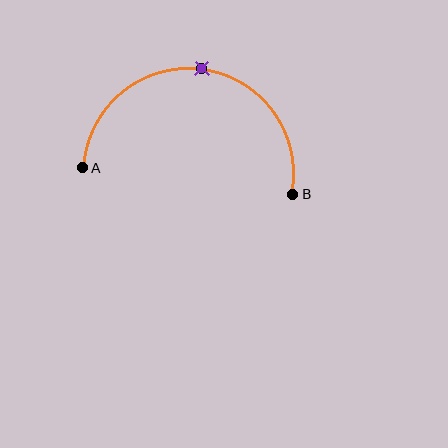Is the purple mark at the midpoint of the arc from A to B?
Yes. The purple mark lies on the arc at equal arc-length from both A and B — it is the arc midpoint.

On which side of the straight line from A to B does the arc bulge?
The arc bulges above the straight line connecting A and B.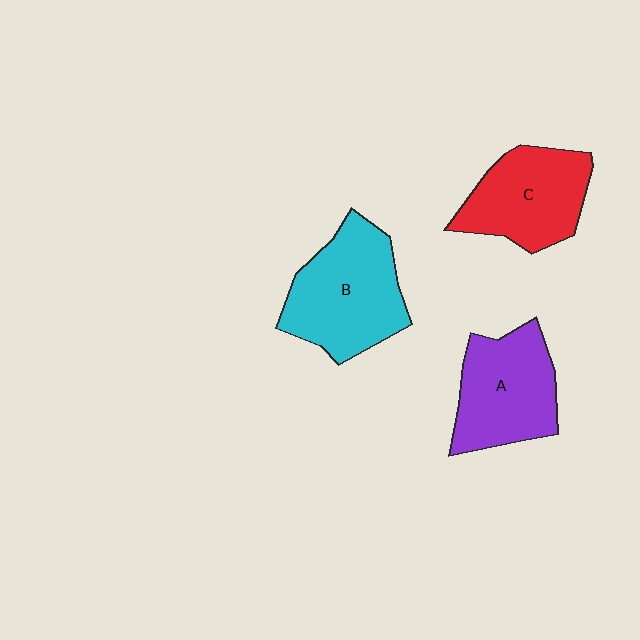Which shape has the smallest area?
Shape C (red).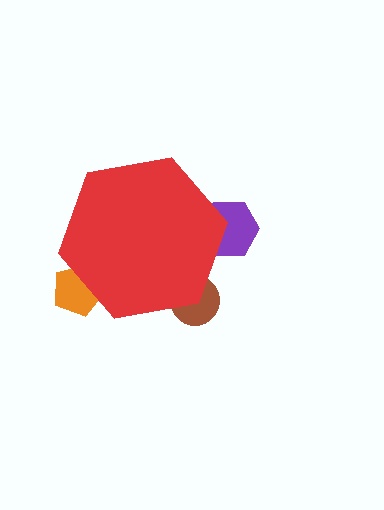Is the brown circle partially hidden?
Yes, the brown circle is partially hidden behind the red hexagon.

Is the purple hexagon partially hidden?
Yes, the purple hexagon is partially hidden behind the red hexagon.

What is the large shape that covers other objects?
A red hexagon.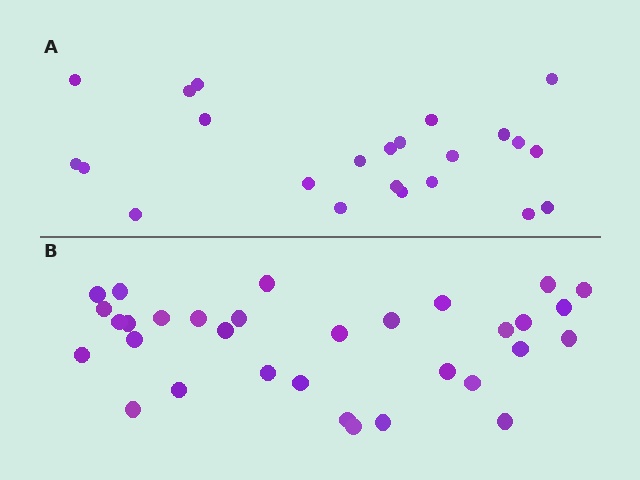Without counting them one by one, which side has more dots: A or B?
Region B (the bottom region) has more dots.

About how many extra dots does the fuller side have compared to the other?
Region B has roughly 8 or so more dots than region A.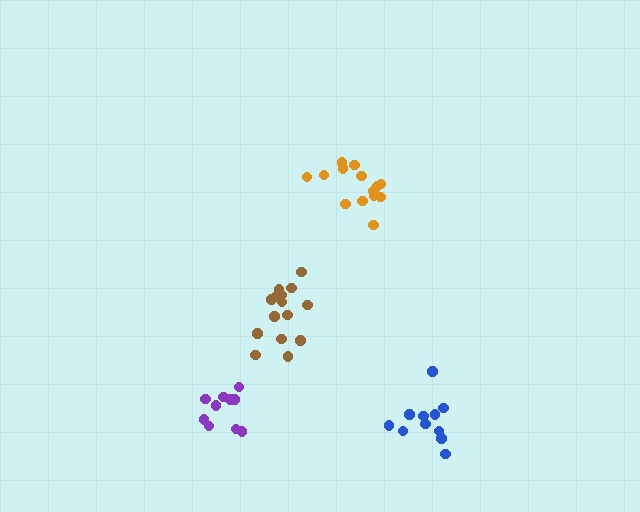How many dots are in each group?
Group 1: 15 dots, Group 2: 11 dots, Group 3: 11 dots, Group 4: 14 dots (51 total).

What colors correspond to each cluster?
The clusters are colored: brown, blue, purple, orange.